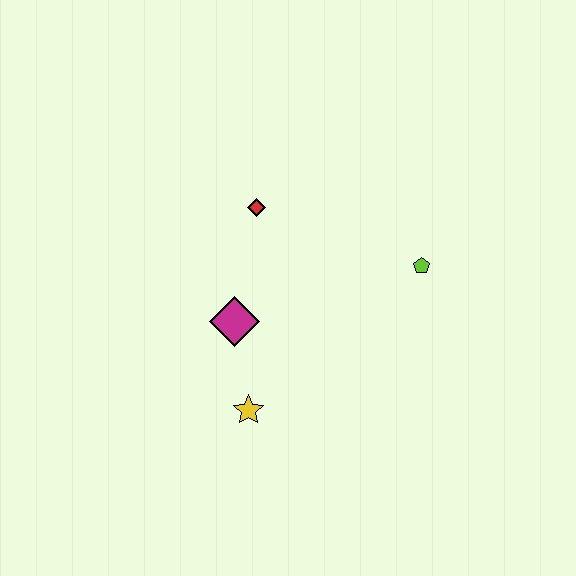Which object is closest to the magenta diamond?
The yellow star is closest to the magenta diamond.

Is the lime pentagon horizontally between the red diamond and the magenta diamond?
No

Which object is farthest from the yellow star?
The lime pentagon is farthest from the yellow star.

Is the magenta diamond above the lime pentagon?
No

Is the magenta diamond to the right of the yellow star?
No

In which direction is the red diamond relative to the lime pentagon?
The red diamond is to the left of the lime pentagon.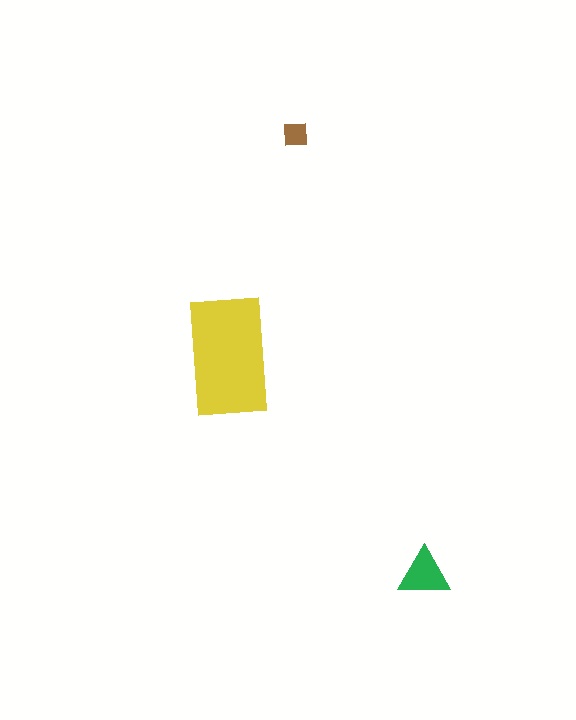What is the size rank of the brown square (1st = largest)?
3rd.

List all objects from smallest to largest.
The brown square, the green triangle, the yellow rectangle.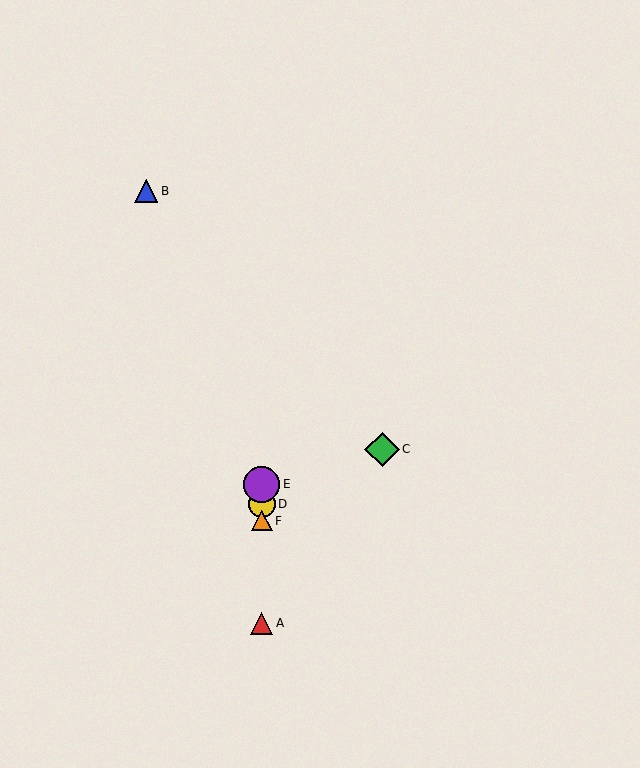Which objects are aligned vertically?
Objects A, D, E, F are aligned vertically.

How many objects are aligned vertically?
4 objects (A, D, E, F) are aligned vertically.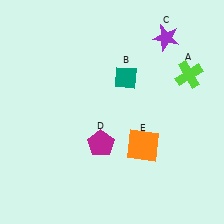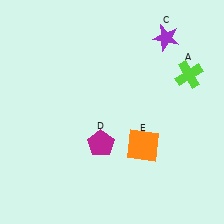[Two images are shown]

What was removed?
The teal diamond (B) was removed in Image 2.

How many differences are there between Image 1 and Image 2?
There is 1 difference between the two images.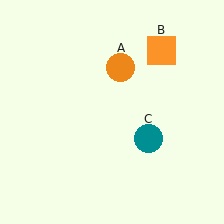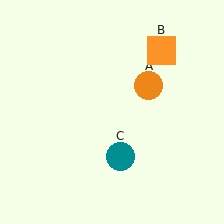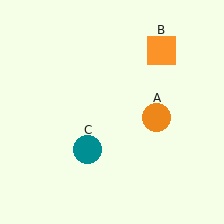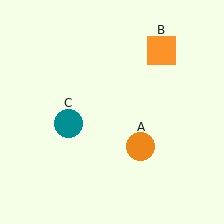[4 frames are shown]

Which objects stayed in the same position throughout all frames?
Orange square (object B) remained stationary.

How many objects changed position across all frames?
2 objects changed position: orange circle (object A), teal circle (object C).